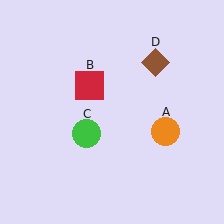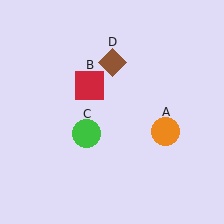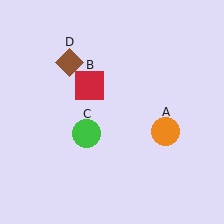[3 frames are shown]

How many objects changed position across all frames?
1 object changed position: brown diamond (object D).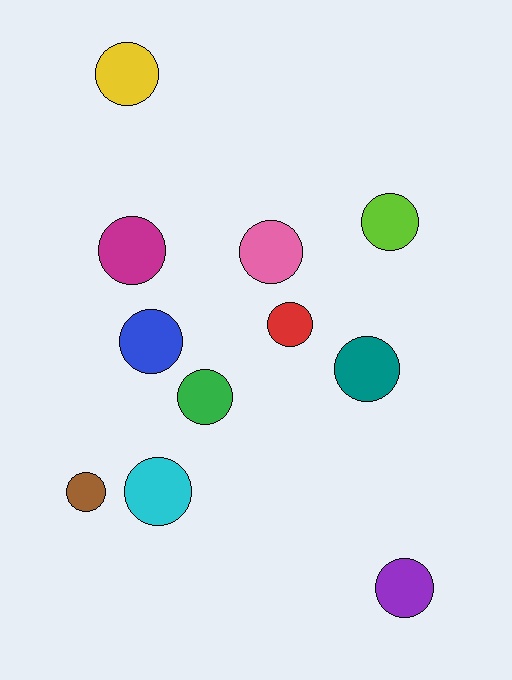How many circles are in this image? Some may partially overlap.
There are 11 circles.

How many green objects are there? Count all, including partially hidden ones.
There is 1 green object.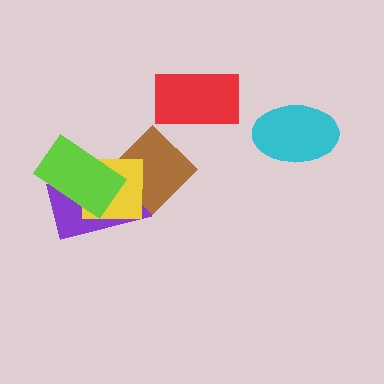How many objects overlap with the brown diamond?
3 objects overlap with the brown diamond.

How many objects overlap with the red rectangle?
0 objects overlap with the red rectangle.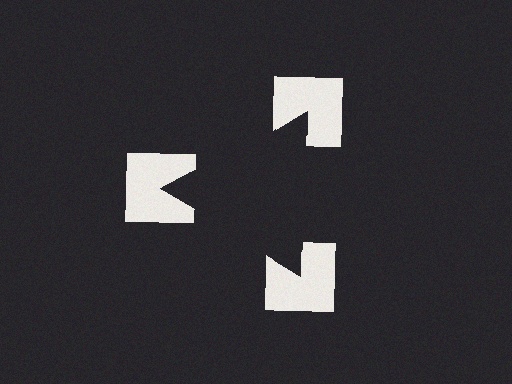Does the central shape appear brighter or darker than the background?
It typically appears slightly darker than the background, even though no actual brightness change is drawn.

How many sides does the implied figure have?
3 sides.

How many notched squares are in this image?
There are 3 — one at each vertex of the illusory triangle.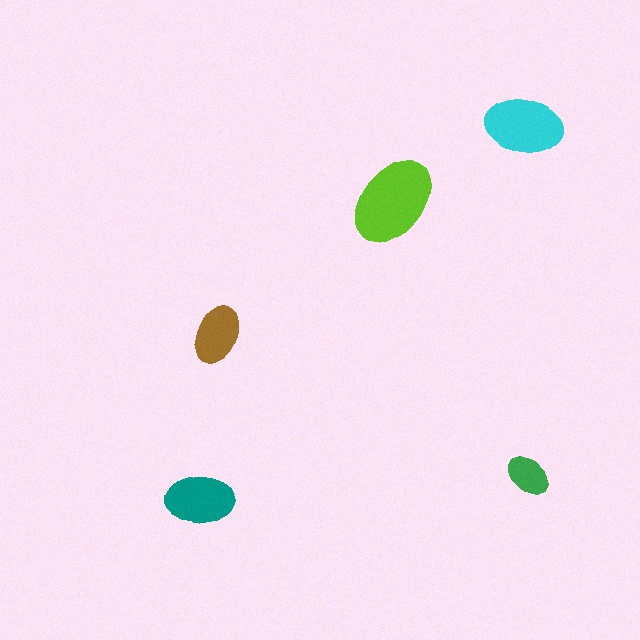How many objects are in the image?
There are 5 objects in the image.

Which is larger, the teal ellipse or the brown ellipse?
The teal one.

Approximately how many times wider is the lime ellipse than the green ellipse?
About 2 times wider.